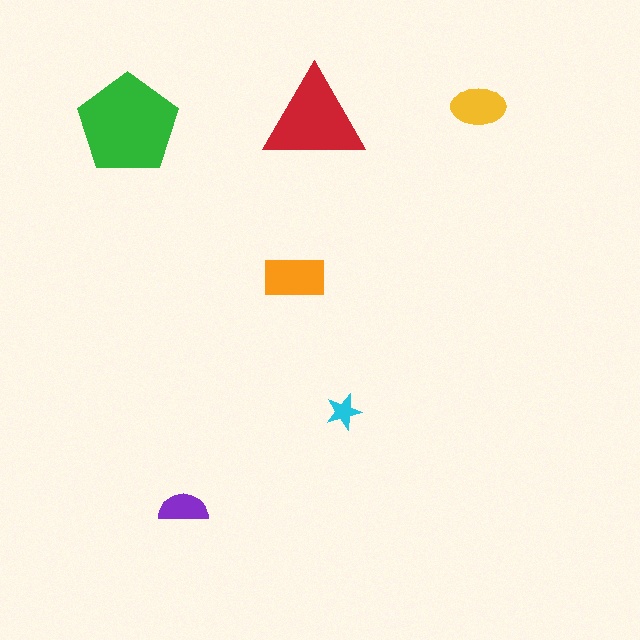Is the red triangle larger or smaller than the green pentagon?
Smaller.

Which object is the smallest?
The cyan star.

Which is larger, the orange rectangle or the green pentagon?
The green pentagon.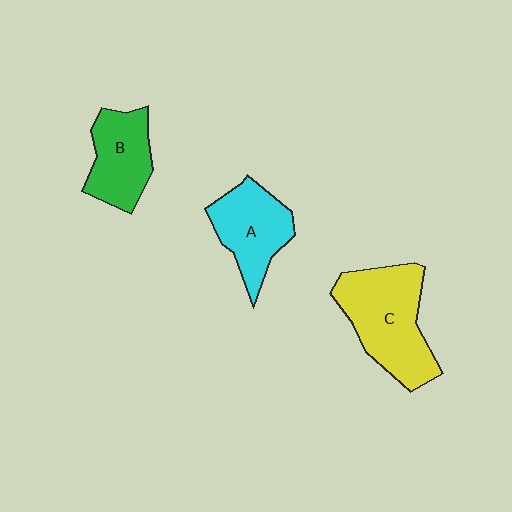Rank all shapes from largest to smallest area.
From largest to smallest: C (yellow), A (cyan), B (green).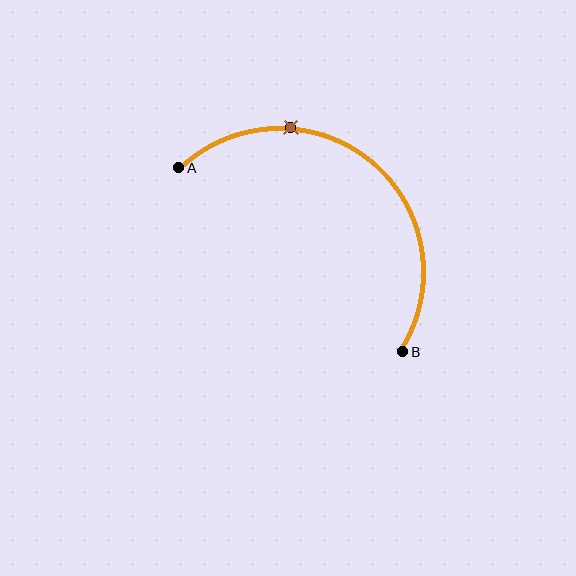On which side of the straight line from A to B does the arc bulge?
The arc bulges above and to the right of the straight line connecting A and B.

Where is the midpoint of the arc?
The arc midpoint is the point on the curve farthest from the straight line joining A and B. It sits above and to the right of that line.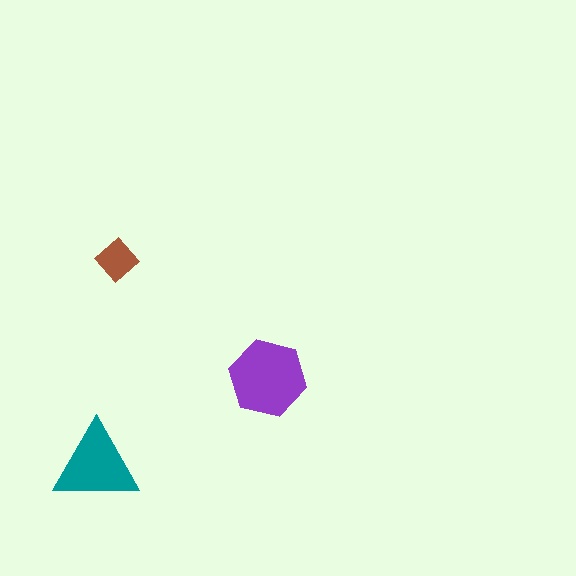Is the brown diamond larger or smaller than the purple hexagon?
Smaller.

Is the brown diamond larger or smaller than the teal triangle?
Smaller.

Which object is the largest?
The purple hexagon.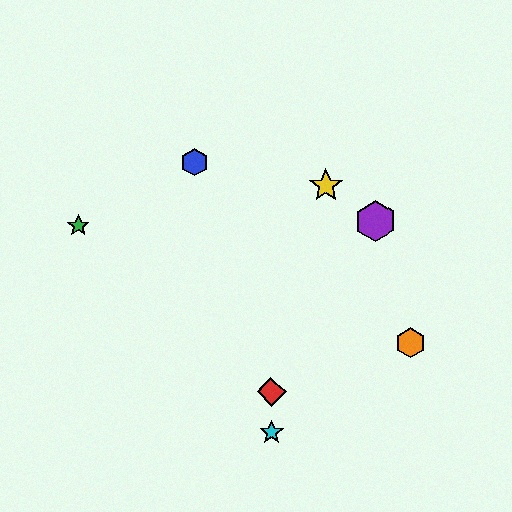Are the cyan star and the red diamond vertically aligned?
Yes, both are at x≈271.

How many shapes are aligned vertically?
2 shapes (the red diamond, the cyan star) are aligned vertically.